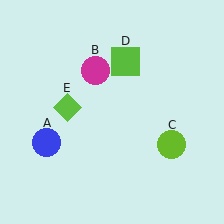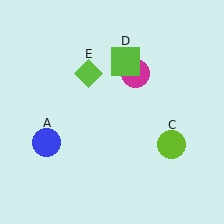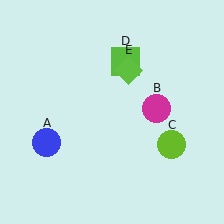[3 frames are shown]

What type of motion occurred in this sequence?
The magenta circle (object B), lime diamond (object E) rotated clockwise around the center of the scene.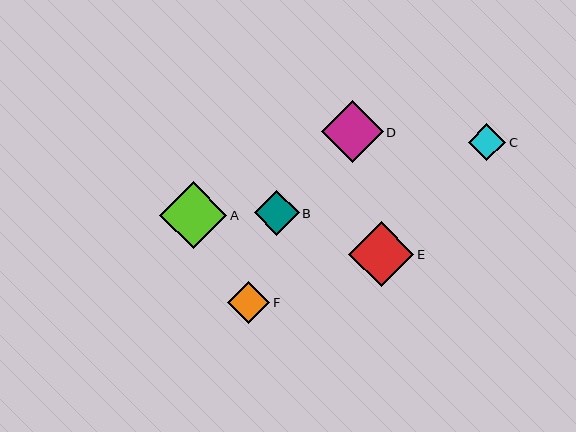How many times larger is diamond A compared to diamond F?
Diamond A is approximately 1.6 times the size of diamond F.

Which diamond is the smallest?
Diamond C is the smallest with a size of approximately 37 pixels.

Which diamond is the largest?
Diamond A is the largest with a size of approximately 67 pixels.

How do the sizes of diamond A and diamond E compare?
Diamond A and diamond E are approximately the same size.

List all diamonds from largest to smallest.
From largest to smallest: A, E, D, B, F, C.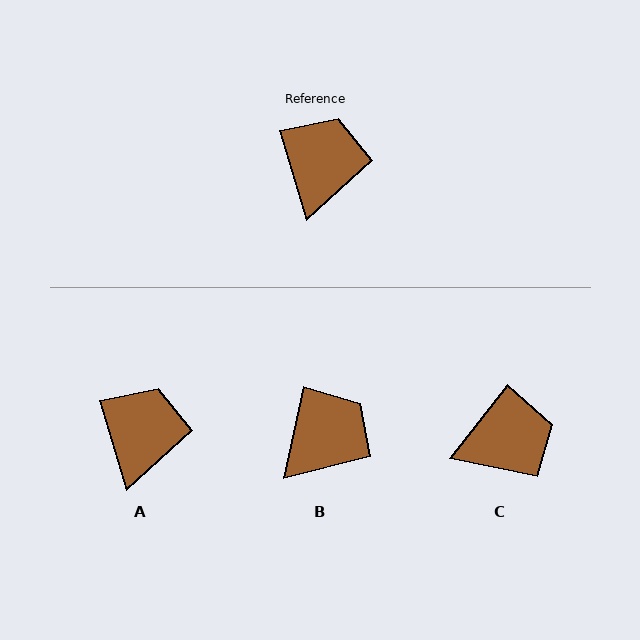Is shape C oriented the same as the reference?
No, it is off by about 55 degrees.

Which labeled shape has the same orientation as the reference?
A.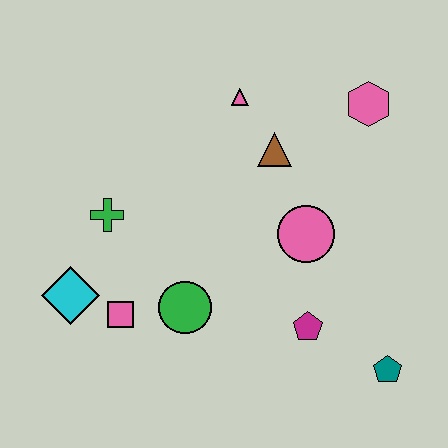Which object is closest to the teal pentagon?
The magenta pentagon is closest to the teal pentagon.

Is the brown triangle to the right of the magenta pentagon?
No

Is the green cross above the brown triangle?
No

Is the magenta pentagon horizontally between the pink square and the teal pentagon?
Yes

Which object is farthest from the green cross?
The teal pentagon is farthest from the green cross.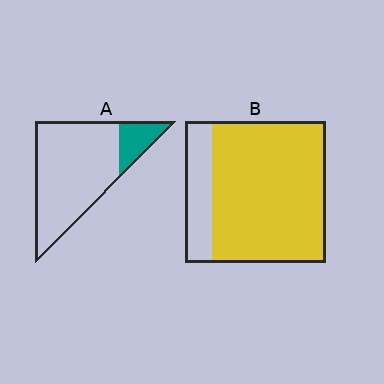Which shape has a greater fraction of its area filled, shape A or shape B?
Shape B.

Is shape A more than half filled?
No.